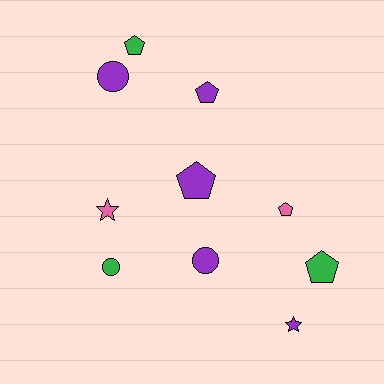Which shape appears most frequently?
Pentagon, with 5 objects.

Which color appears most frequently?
Purple, with 5 objects.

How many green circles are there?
There is 1 green circle.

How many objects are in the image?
There are 10 objects.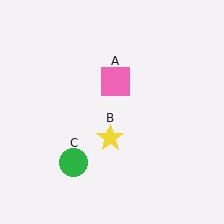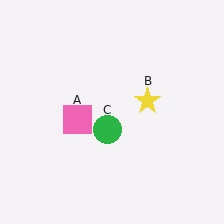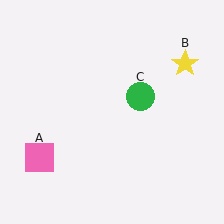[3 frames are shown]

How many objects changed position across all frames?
3 objects changed position: pink square (object A), yellow star (object B), green circle (object C).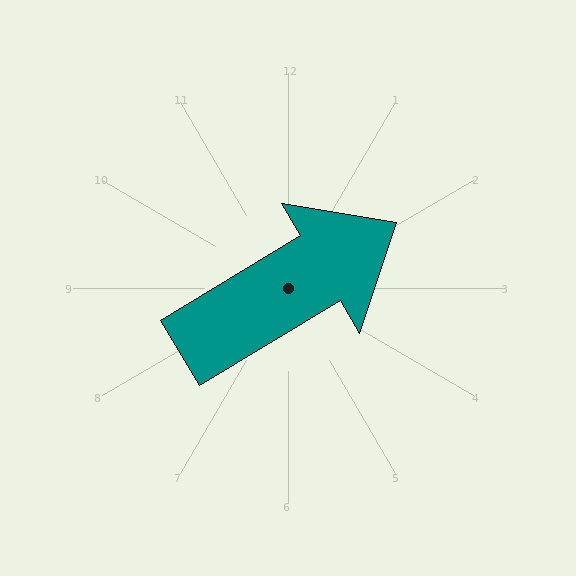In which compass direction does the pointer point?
Northeast.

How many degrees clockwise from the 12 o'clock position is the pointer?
Approximately 59 degrees.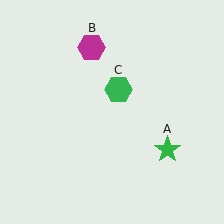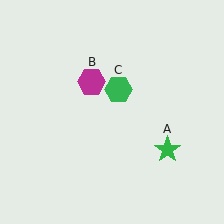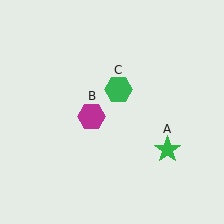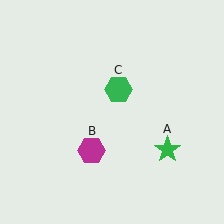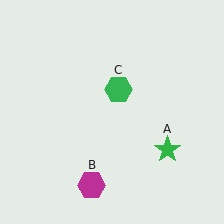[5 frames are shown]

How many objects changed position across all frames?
1 object changed position: magenta hexagon (object B).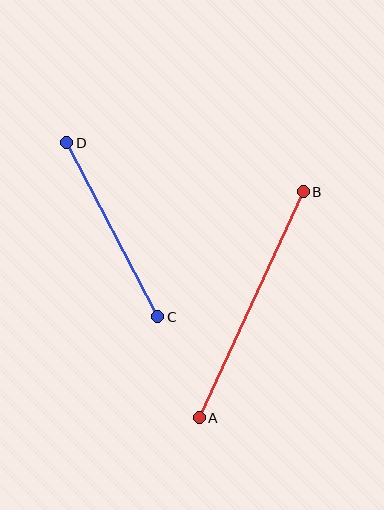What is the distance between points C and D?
The distance is approximately 196 pixels.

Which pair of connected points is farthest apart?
Points A and B are farthest apart.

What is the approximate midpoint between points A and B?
The midpoint is at approximately (251, 305) pixels.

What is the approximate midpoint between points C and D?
The midpoint is at approximately (112, 230) pixels.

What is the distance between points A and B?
The distance is approximately 249 pixels.